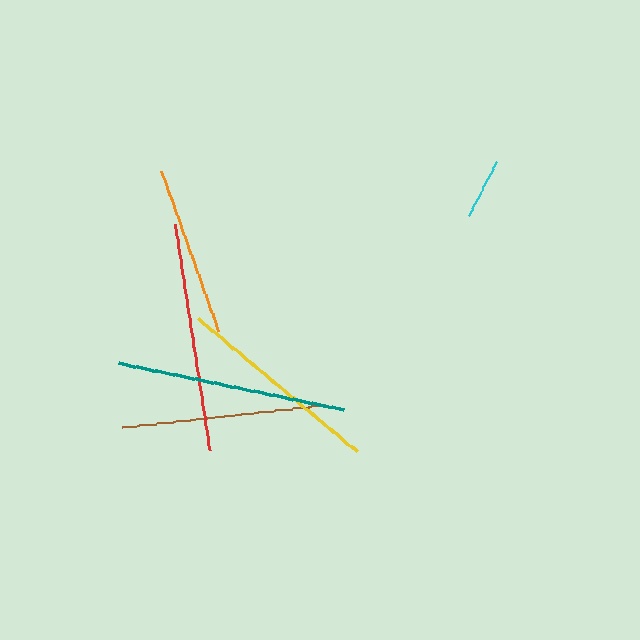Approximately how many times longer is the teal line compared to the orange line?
The teal line is approximately 1.3 times the length of the orange line.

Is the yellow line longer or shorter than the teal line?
The teal line is longer than the yellow line.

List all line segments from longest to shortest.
From longest to shortest: teal, red, yellow, brown, orange, cyan.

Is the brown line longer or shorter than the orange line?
The brown line is longer than the orange line.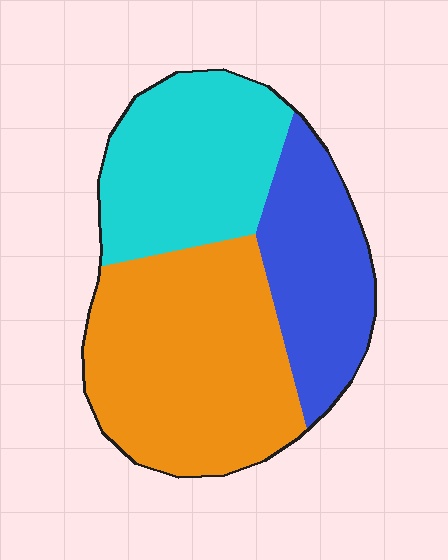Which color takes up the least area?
Blue, at roughly 25%.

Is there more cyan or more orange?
Orange.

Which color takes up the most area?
Orange, at roughly 45%.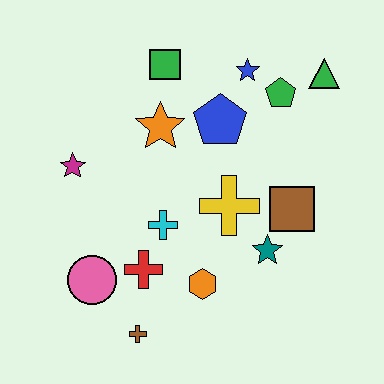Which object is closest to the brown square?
The teal star is closest to the brown square.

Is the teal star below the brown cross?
No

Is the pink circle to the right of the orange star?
No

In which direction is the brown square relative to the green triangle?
The brown square is below the green triangle.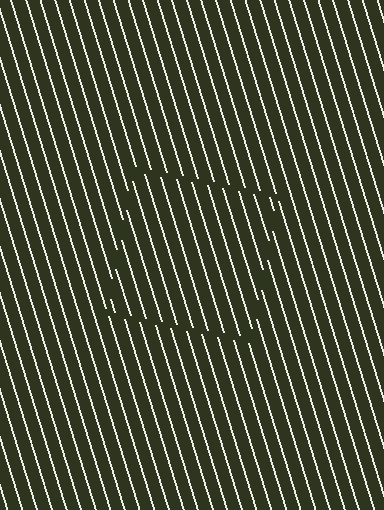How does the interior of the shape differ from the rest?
The interior of the shape contains the same grating, shifted by half a period — the contour is defined by the phase discontinuity where line-ends from the inner and outer gratings abut.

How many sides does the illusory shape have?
4 sides — the line-ends trace a square.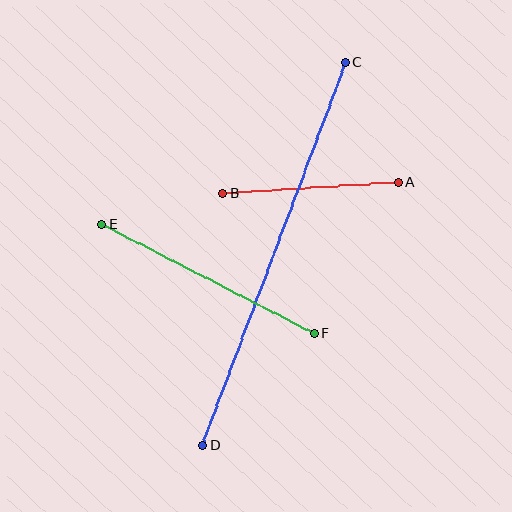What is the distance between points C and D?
The distance is approximately 409 pixels.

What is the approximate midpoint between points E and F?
The midpoint is at approximately (208, 279) pixels.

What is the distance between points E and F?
The distance is approximately 240 pixels.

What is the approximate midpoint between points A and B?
The midpoint is at approximately (310, 188) pixels.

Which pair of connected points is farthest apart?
Points C and D are farthest apart.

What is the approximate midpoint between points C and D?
The midpoint is at approximately (274, 254) pixels.